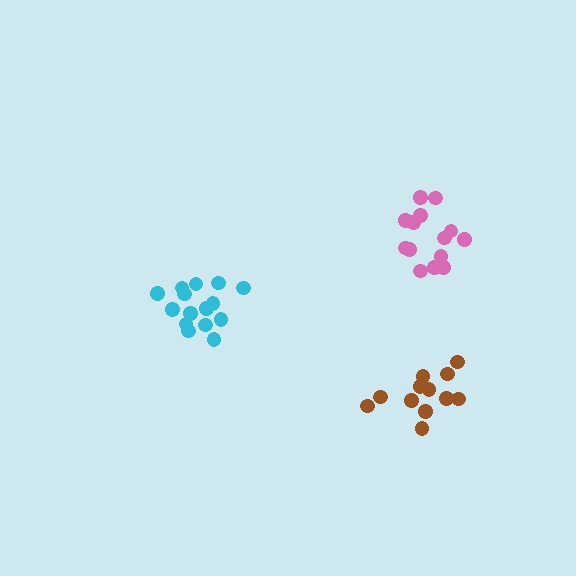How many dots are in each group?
Group 1: 15 dots, Group 2: 12 dots, Group 3: 14 dots (41 total).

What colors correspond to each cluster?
The clusters are colored: cyan, brown, pink.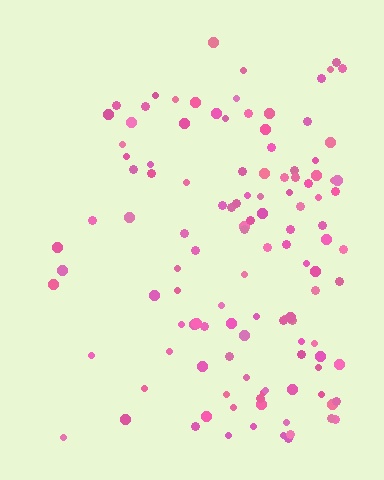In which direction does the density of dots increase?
From left to right, with the right side densest.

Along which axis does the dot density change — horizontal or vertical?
Horizontal.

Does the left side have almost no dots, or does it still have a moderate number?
Still a moderate number, just noticeably fewer than the right.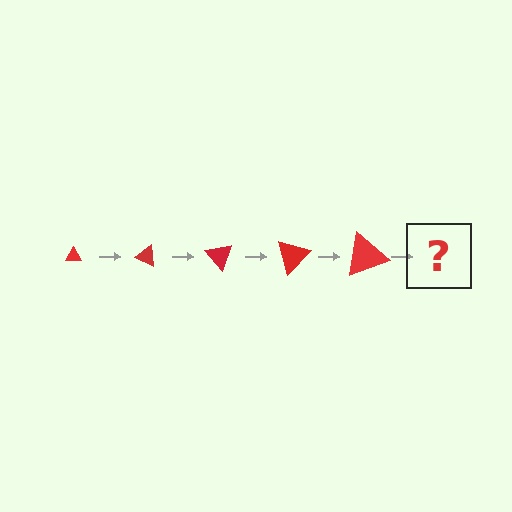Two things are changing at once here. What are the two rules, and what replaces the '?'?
The two rules are that the triangle grows larger each step and it rotates 25 degrees each step. The '?' should be a triangle, larger than the previous one and rotated 125 degrees from the start.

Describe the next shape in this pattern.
It should be a triangle, larger than the previous one and rotated 125 degrees from the start.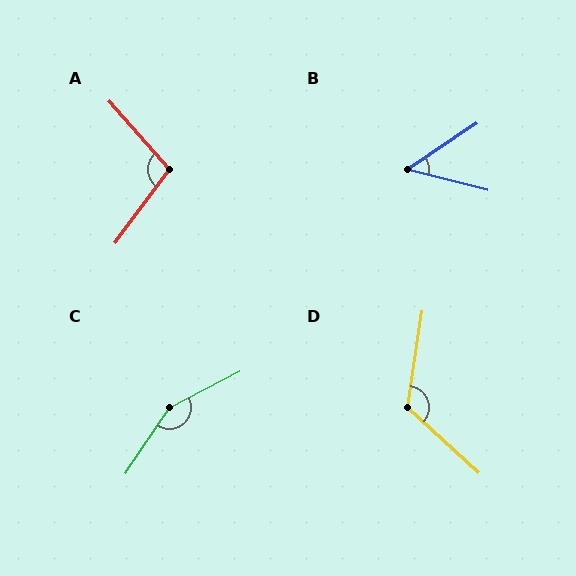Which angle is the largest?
C, at approximately 151 degrees.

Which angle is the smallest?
B, at approximately 48 degrees.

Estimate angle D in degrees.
Approximately 124 degrees.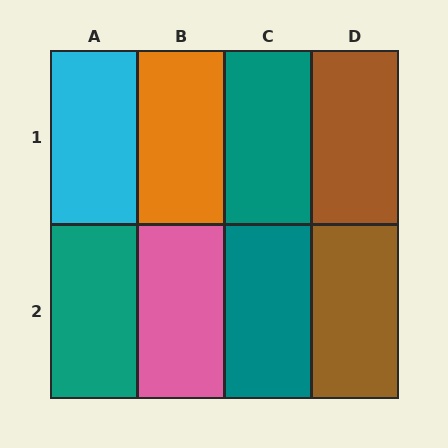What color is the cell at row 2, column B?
Pink.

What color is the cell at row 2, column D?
Brown.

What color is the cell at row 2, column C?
Teal.